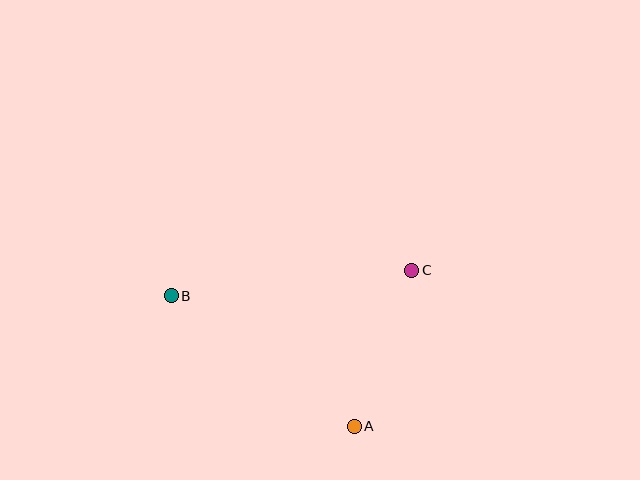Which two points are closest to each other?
Points A and C are closest to each other.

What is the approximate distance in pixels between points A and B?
The distance between A and B is approximately 225 pixels.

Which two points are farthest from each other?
Points B and C are farthest from each other.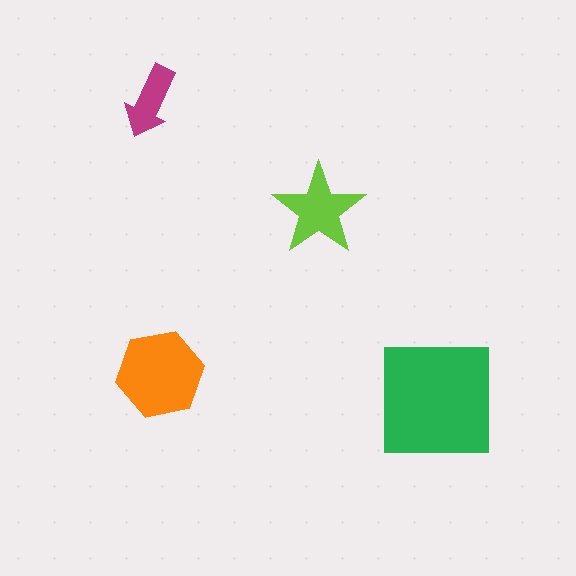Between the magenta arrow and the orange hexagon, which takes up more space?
The orange hexagon.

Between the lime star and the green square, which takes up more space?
The green square.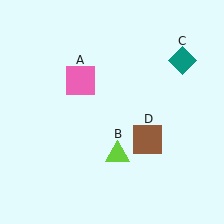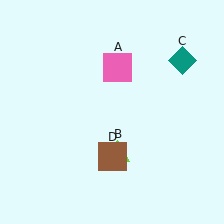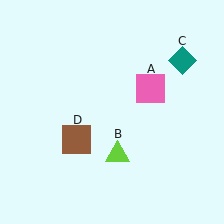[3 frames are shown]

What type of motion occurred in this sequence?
The pink square (object A), brown square (object D) rotated clockwise around the center of the scene.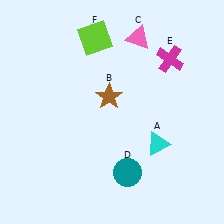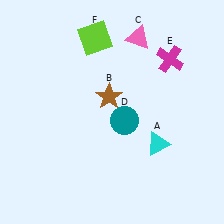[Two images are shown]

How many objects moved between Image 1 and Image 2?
1 object moved between the two images.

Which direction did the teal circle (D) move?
The teal circle (D) moved up.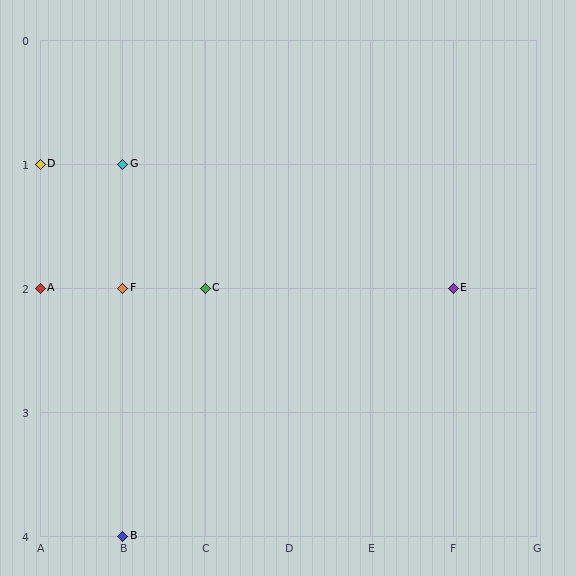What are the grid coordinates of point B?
Point B is at grid coordinates (B, 4).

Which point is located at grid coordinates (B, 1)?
Point G is at (B, 1).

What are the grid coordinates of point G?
Point G is at grid coordinates (B, 1).